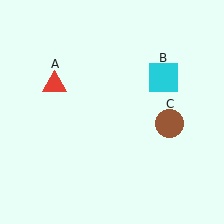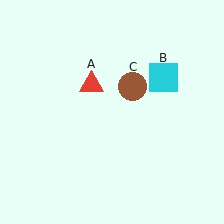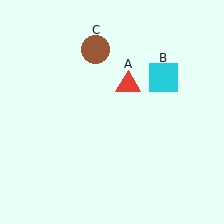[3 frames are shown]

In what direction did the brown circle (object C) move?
The brown circle (object C) moved up and to the left.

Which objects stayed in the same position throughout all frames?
Cyan square (object B) remained stationary.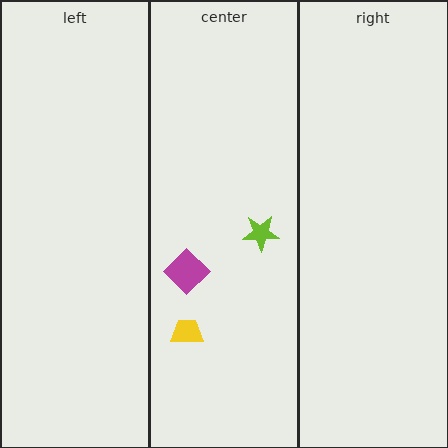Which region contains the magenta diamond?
The center region.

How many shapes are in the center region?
3.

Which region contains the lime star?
The center region.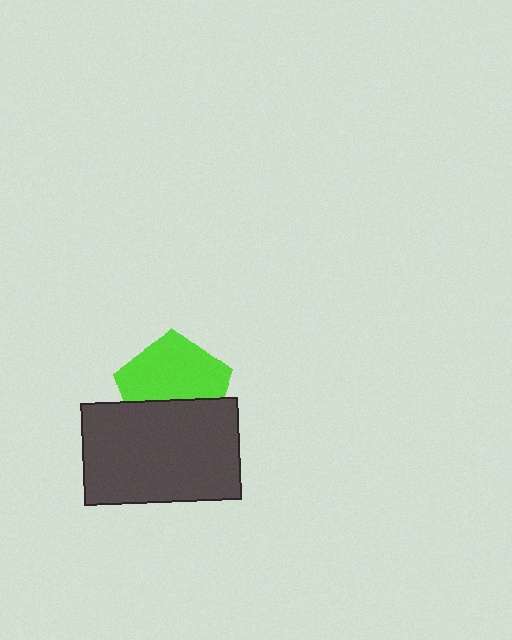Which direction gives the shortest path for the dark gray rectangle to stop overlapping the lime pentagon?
Moving down gives the shortest separation.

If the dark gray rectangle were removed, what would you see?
You would see the complete lime pentagon.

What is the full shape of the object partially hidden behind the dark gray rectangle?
The partially hidden object is a lime pentagon.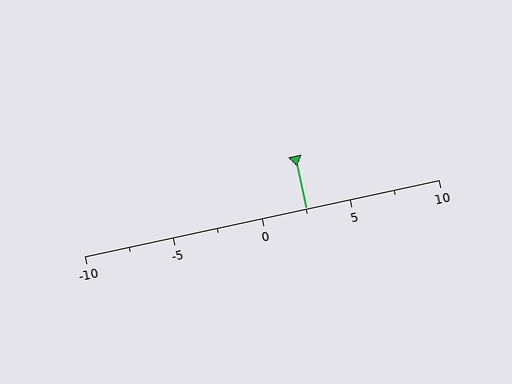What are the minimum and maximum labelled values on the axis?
The axis runs from -10 to 10.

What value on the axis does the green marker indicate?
The marker indicates approximately 2.5.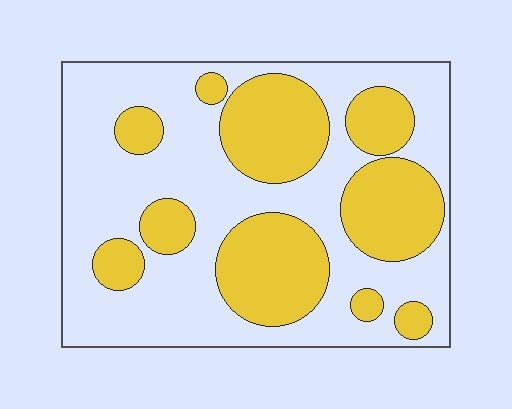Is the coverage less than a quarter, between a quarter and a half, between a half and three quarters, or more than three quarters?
Between a quarter and a half.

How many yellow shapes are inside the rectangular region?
10.